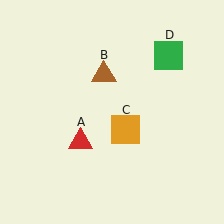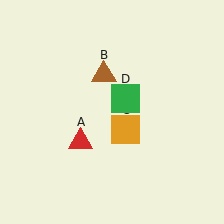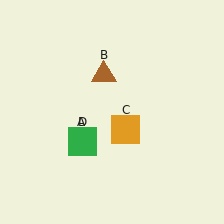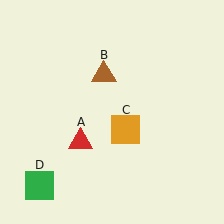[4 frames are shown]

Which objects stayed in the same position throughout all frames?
Red triangle (object A) and brown triangle (object B) and orange square (object C) remained stationary.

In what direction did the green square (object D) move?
The green square (object D) moved down and to the left.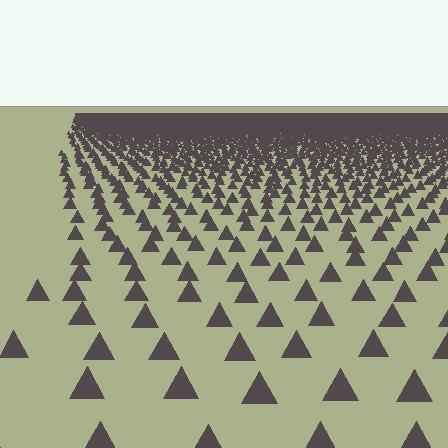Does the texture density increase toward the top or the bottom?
Density increases toward the top.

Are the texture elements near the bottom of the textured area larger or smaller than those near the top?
Larger. Near the bottom, elements are closer to the viewer and appear at a bigger on-screen size.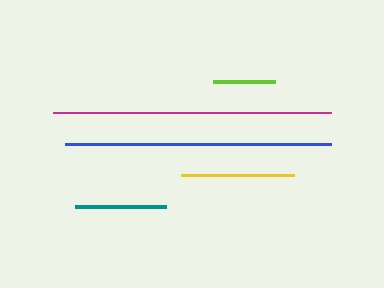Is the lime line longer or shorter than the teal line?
The teal line is longer than the lime line.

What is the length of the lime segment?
The lime segment is approximately 62 pixels long.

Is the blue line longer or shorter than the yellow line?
The blue line is longer than the yellow line.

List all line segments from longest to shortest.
From longest to shortest: magenta, blue, yellow, teal, lime.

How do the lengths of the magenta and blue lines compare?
The magenta and blue lines are approximately the same length.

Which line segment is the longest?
The magenta line is the longest at approximately 278 pixels.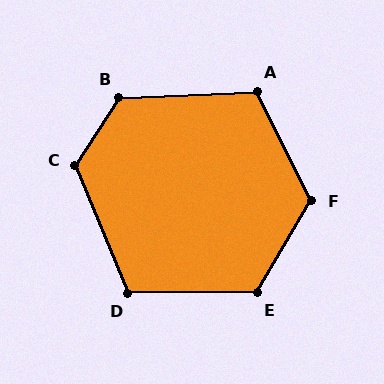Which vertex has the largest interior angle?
C, at approximately 125 degrees.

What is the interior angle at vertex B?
Approximately 125 degrees (obtuse).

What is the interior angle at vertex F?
Approximately 123 degrees (obtuse).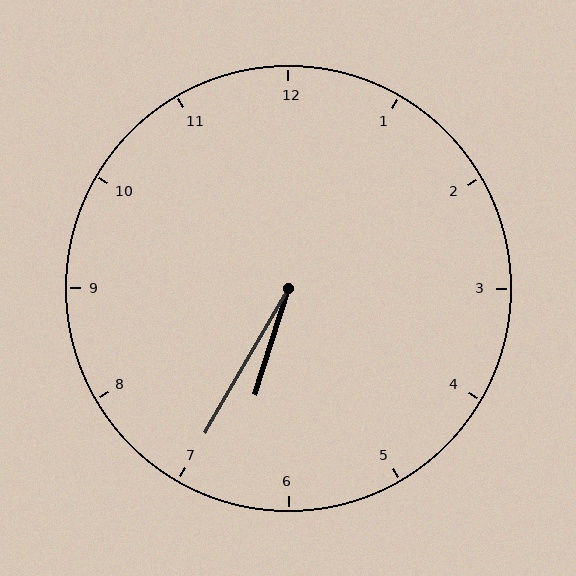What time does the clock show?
6:35.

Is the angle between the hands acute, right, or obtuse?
It is acute.